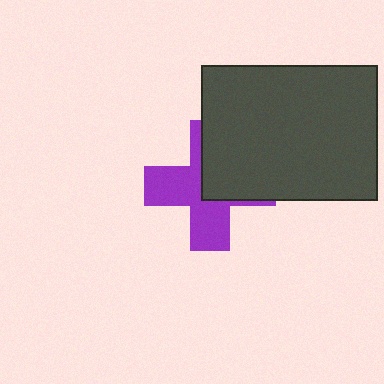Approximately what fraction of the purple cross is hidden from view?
Roughly 44% of the purple cross is hidden behind the dark gray rectangle.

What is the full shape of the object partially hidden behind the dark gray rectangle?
The partially hidden object is a purple cross.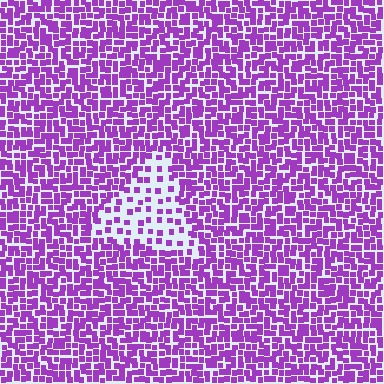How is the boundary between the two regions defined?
The boundary is defined by a change in element density (approximately 2.4x ratio). All elements are the same color, size, and shape.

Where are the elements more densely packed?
The elements are more densely packed outside the triangle boundary.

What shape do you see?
I see a triangle.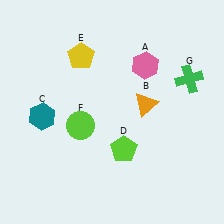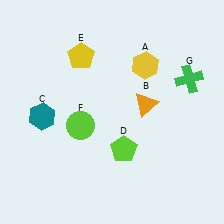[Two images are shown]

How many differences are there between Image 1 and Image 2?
There is 1 difference between the two images.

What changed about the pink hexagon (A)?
In Image 1, A is pink. In Image 2, it changed to yellow.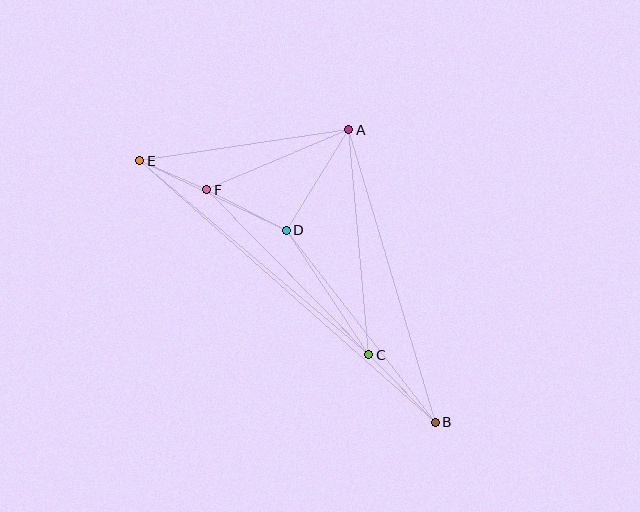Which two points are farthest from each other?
Points B and E are farthest from each other.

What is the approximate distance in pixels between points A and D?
The distance between A and D is approximately 118 pixels.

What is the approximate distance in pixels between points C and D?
The distance between C and D is approximately 149 pixels.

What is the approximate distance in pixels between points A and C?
The distance between A and C is approximately 226 pixels.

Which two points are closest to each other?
Points E and F are closest to each other.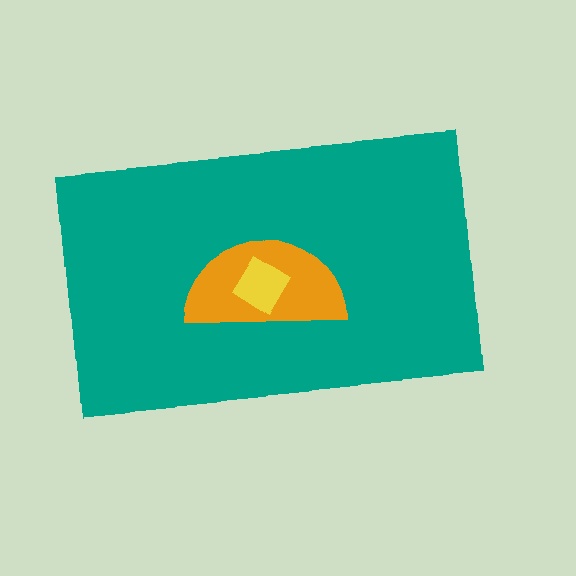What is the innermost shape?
The yellow diamond.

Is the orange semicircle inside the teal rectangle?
Yes.